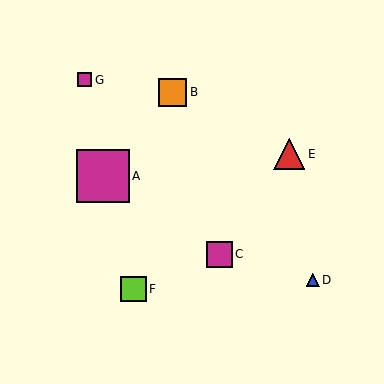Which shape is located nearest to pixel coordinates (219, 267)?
The magenta square (labeled C) at (219, 254) is nearest to that location.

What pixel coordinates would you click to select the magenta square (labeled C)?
Click at (219, 254) to select the magenta square C.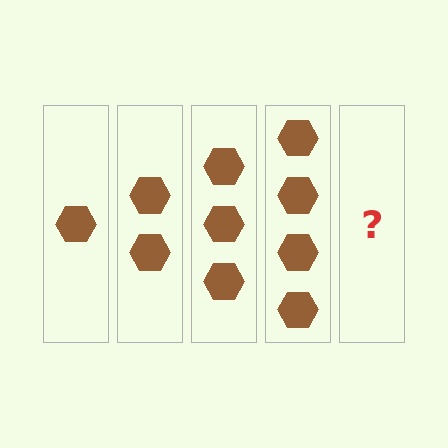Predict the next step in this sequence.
The next step is 5 hexagons.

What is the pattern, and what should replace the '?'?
The pattern is that each step adds one more hexagon. The '?' should be 5 hexagons.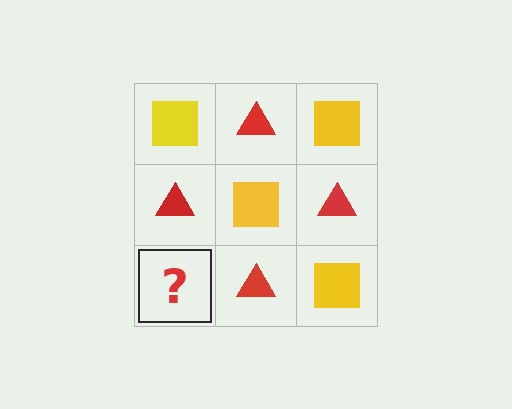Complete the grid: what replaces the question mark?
The question mark should be replaced with a yellow square.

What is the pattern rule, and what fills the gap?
The rule is that it alternates yellow square and red triangle in a checkerboard pattern. The gap should be filled with a yellow square.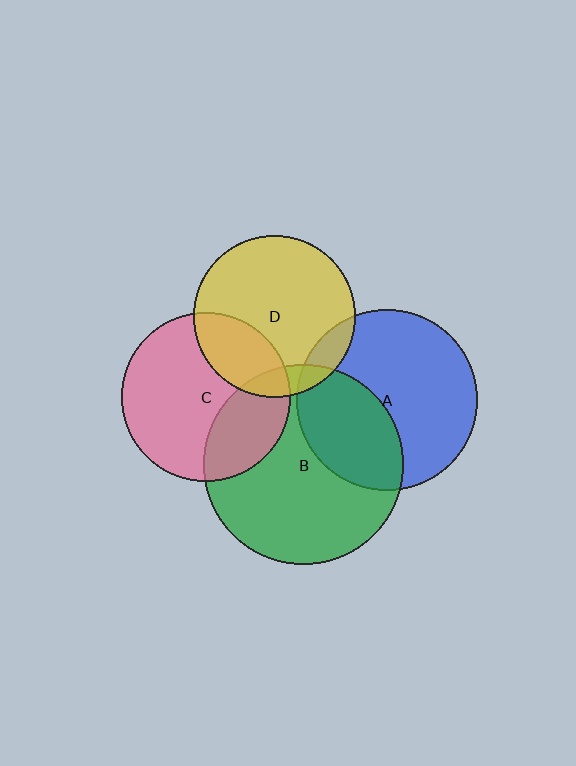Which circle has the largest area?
Circle B (green).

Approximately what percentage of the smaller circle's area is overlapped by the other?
Approximately 10%.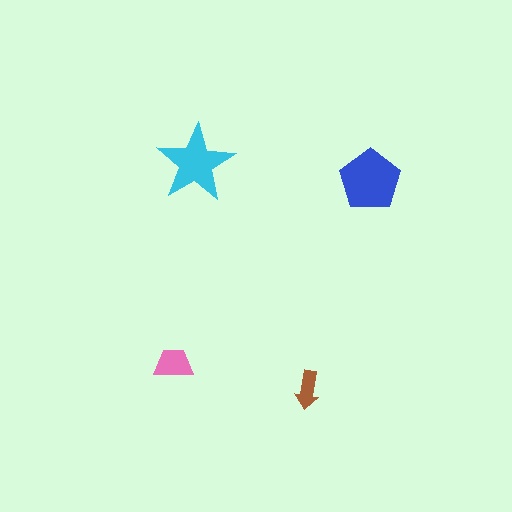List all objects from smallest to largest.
The brown arrow, the pink trapezoid, the cyan star, the blue pentagon.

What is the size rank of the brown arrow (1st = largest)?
4th.